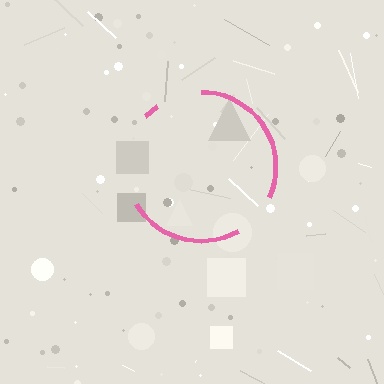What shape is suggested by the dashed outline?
The dashed outline suggests a circle.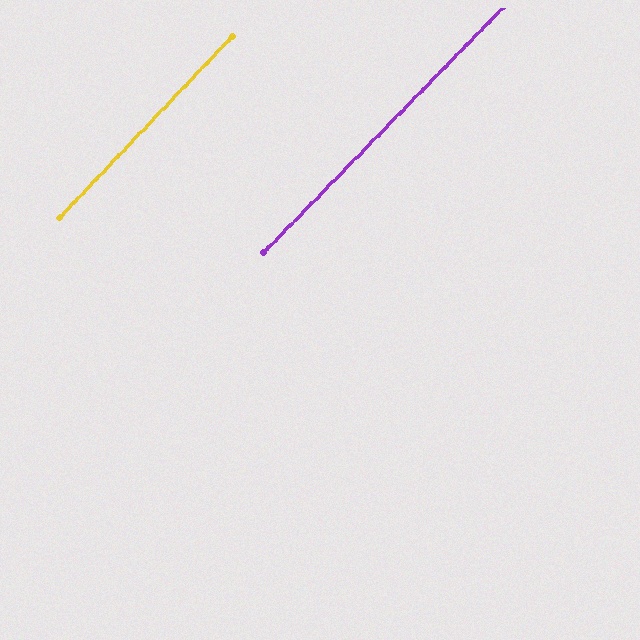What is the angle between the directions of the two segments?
Approximately 1 degree.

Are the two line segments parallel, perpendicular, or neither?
Parallel — their directions differ by only 0.6°.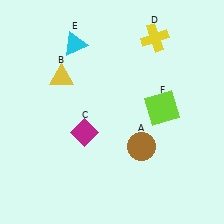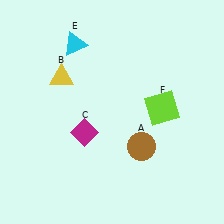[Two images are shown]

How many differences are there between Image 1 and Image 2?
There is 1 difference between the two images.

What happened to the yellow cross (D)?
The yellow cross (D) was removed in Image 2. It was in the top-right area of Image 1.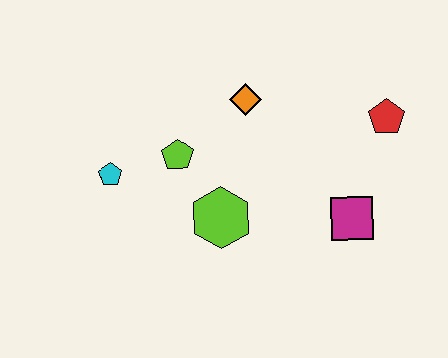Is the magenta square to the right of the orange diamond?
Yes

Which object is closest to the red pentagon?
The magenta square is closest to the red pentagon.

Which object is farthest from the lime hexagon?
The red pentagon is farthest from the lime hexagon.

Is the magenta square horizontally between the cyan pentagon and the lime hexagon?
No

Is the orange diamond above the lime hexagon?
Yes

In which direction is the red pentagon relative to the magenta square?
The red pentagon is above the magenta square.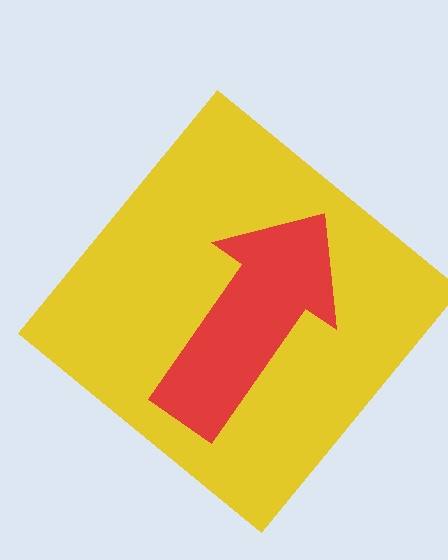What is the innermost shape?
The red arrow.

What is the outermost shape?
The yellow diamond.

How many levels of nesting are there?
2.